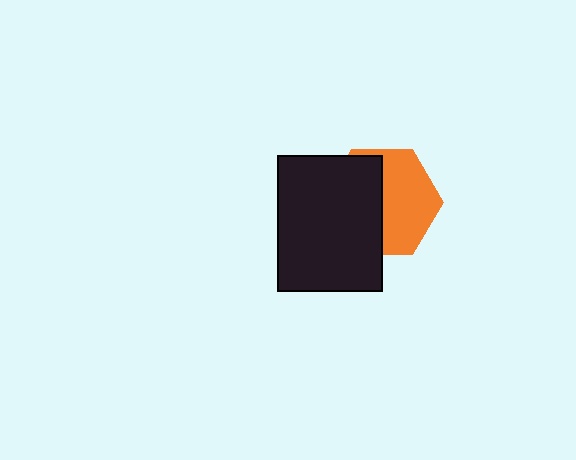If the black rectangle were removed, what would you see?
You would see the complete orange hexagon.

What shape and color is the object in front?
The object in front is a black rectangle.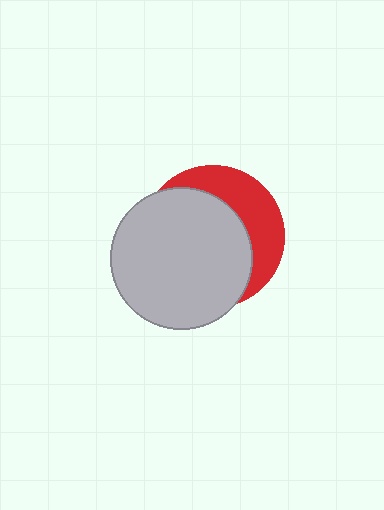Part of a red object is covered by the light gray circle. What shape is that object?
It is a circle.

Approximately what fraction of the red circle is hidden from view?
Roughly 66% of the red circle is hidden behind the light gray circle.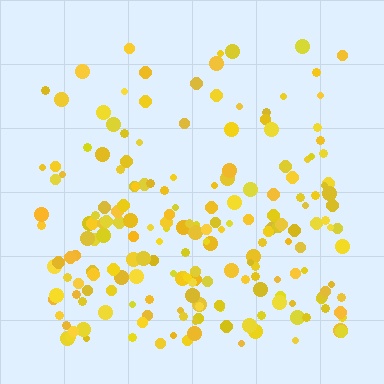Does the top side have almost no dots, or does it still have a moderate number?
Still a moderate number, just noticeably fewer than the bottom.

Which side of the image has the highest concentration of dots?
The bottom.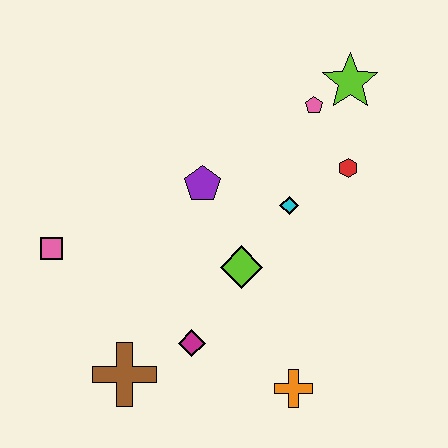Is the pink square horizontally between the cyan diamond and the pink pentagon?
No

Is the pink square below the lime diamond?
No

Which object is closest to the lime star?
The pink pentagon is closest to the lime star.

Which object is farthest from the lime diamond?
The lime star is farthest from the lime diamond.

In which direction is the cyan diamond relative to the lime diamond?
The cyan diamond is above the lime diamond.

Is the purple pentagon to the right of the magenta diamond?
Yes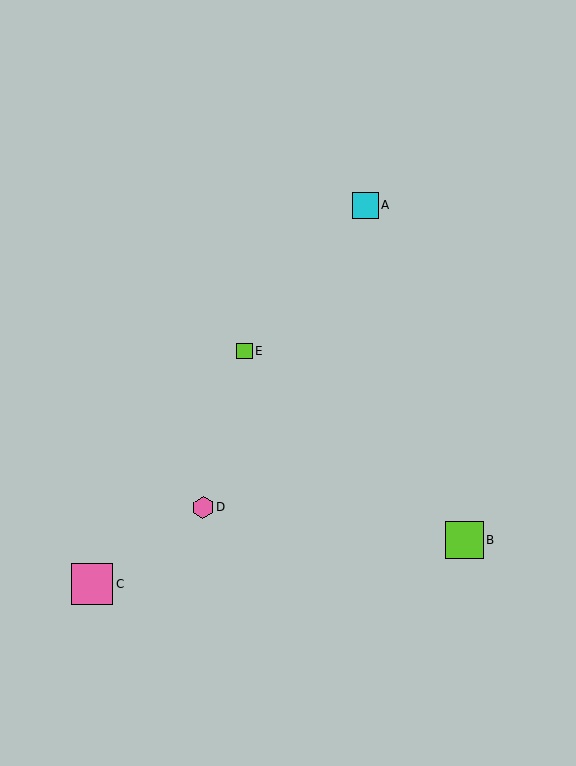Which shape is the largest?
The pink square (labeled C) is the largest.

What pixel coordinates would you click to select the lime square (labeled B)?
Click at (465, 540) to select the lime square B.